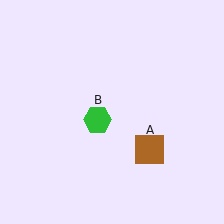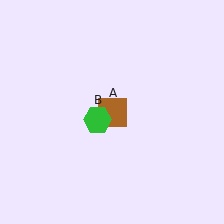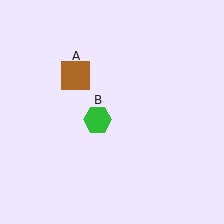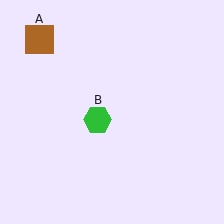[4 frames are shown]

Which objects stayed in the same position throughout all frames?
Green hexagon (object B) remained stationary.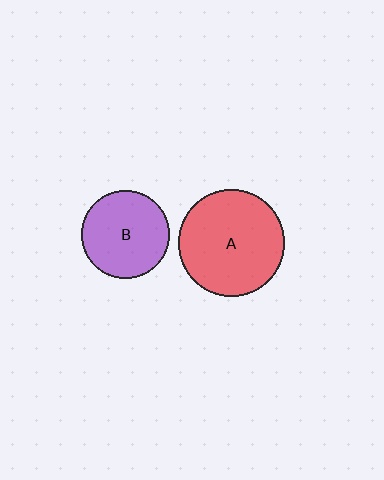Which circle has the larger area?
Circle A (red).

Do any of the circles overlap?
No, none of the circles overlap.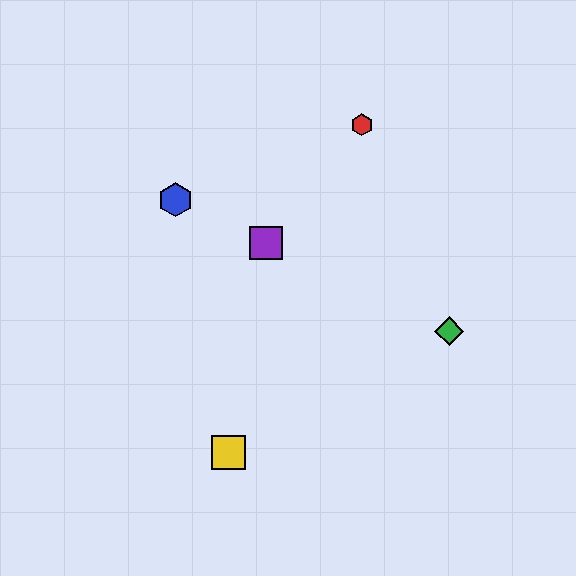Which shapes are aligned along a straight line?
The blue hexagon, the green diamond, the purple square are aligned along a straight line.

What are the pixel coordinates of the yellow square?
The yellow square is at (228, 452).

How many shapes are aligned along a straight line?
3 shapes (the blue hexagon, the green diamond, the purple square) are aligned along a straight line.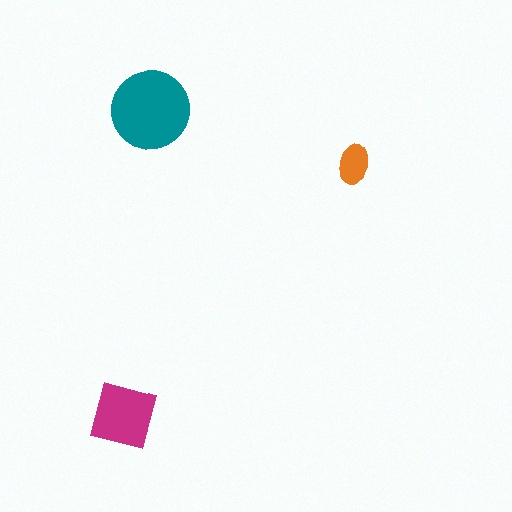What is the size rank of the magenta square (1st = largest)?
2nd.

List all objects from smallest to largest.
The orange ellipse, the magenta square, the teal circle.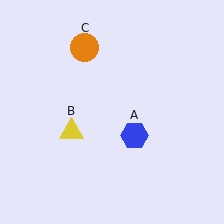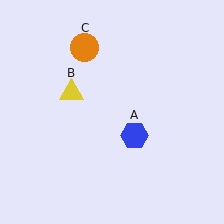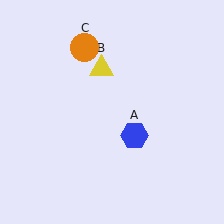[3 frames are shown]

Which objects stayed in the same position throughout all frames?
Blue hexagon (object A) and orange circle (object C) remained stationary.